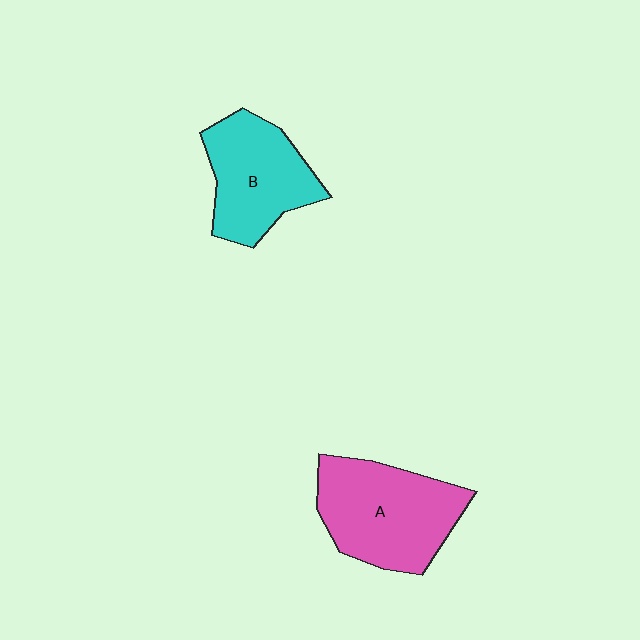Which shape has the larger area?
Shape A (pink).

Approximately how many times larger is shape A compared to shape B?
Approximately 1.2 times.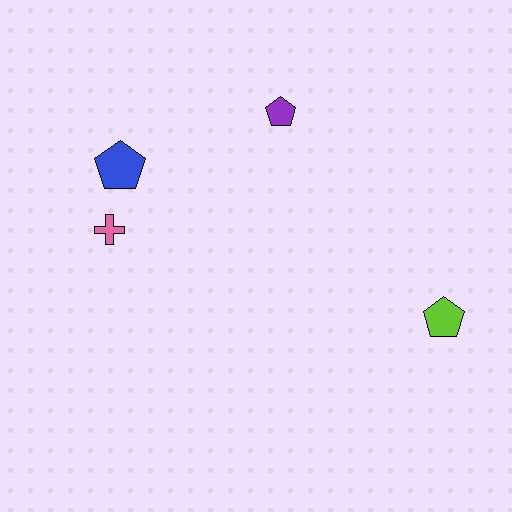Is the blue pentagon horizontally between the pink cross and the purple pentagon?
Yes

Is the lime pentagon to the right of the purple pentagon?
Yes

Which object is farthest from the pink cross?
The lime pentagon is farthest from the pink cross.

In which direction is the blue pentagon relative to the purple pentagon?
The blue pentagon is to the left of the purple pentagon.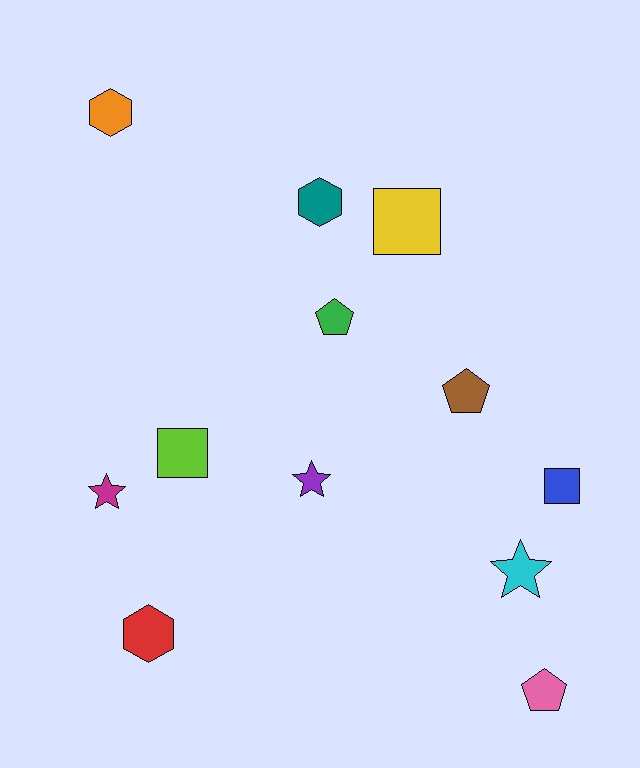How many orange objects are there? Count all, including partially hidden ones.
There is 1 orange object.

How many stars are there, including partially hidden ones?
There are 3 stars.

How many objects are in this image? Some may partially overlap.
There are 12 objects.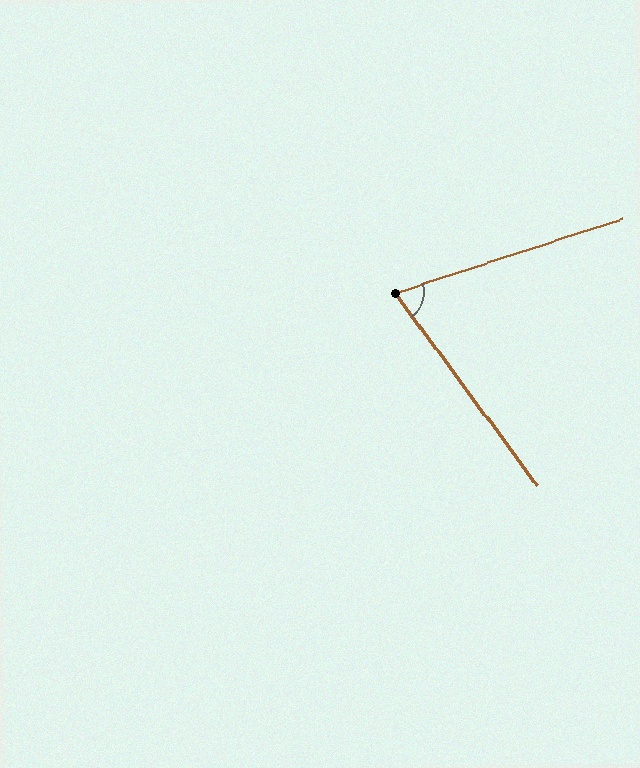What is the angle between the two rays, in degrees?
Approximately 72 degrees.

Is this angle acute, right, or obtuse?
It is acute.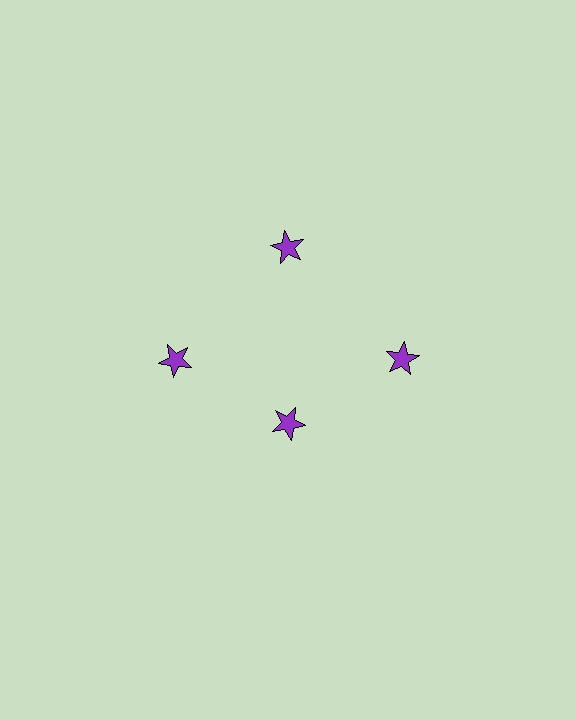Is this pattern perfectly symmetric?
No. The 4 purple stars are arranged in a ring, but one element near the 6 o'clock position is pulled inward toward the center, breaking the 4-fold rotational symmetry.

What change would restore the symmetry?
The symmetry would be restored by moving it outward, back onto the ring so that all 4 stars sit at equal angles and equal distance from the center.